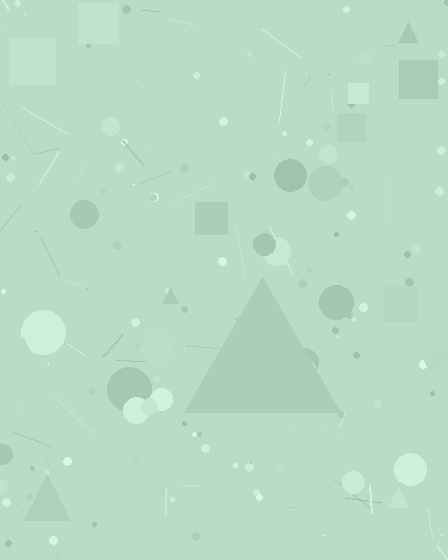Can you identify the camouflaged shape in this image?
The camouflaged shape is a triangle.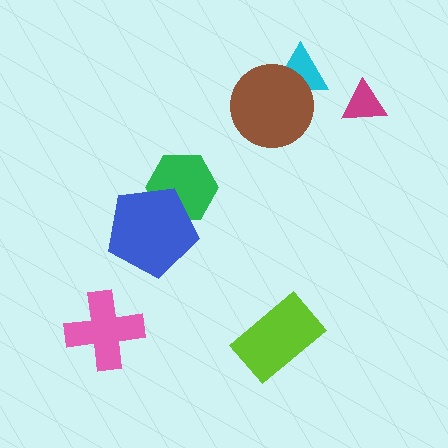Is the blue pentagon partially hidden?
No, no other shape covers it.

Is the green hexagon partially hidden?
Yes, it is partially covered by another shape.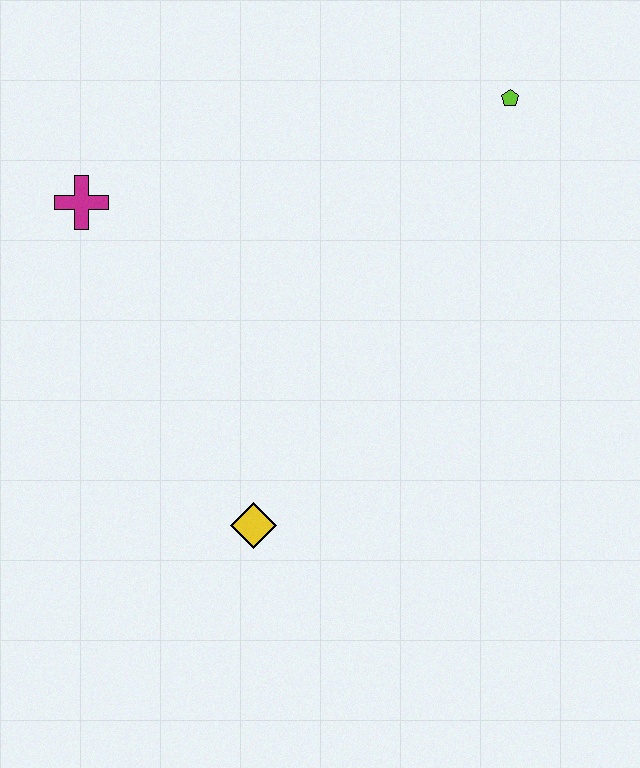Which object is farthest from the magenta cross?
The lime pentagon is farthest from the magenta cross.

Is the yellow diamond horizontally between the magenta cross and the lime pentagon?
Yes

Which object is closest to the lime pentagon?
The magenta cross is closest to the lime pentagon.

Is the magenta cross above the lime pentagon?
No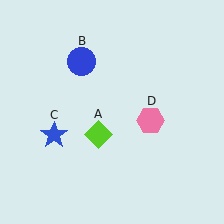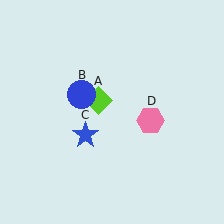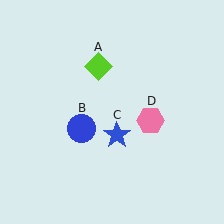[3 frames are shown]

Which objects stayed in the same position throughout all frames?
Pink hexagon (object D) remained stationary.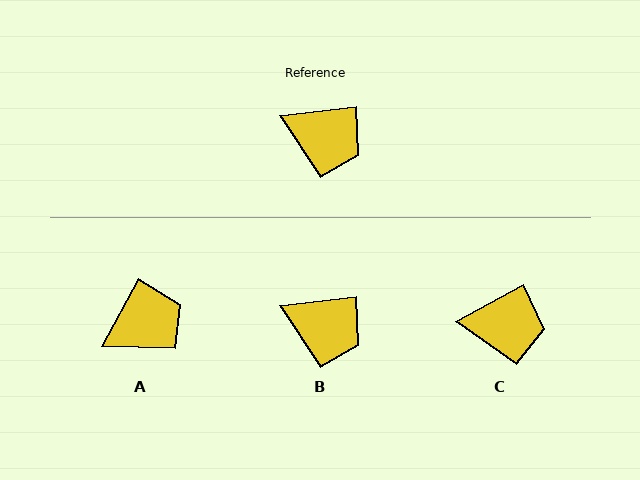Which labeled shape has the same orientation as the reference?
B.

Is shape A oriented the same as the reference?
No, it is off by about 55 degrees.